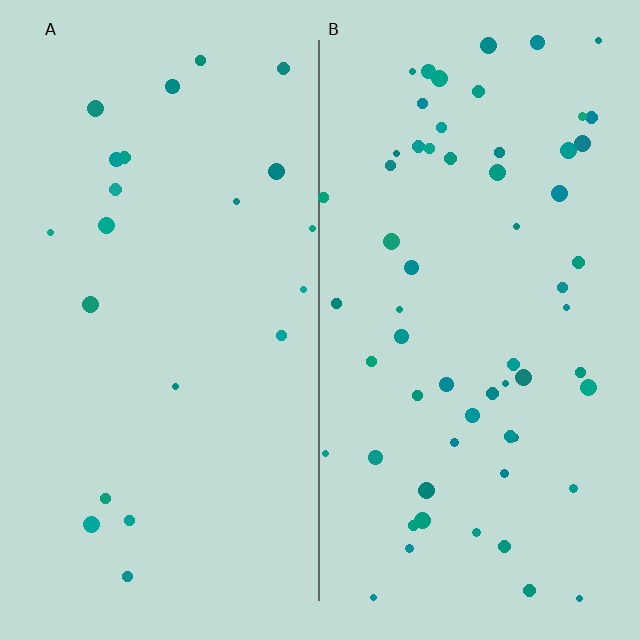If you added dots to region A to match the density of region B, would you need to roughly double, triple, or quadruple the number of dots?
Approximately triple.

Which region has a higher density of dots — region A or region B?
B (the right).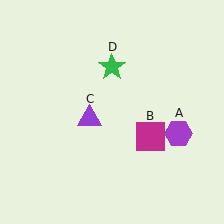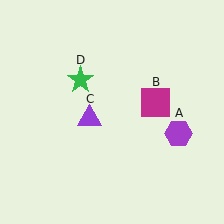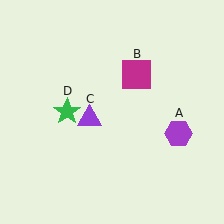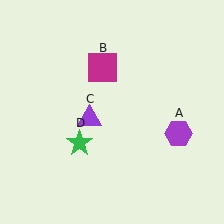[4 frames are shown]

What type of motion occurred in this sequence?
The magenta square (object B), green star (object D) rotated counterclockwise around the center of the scene.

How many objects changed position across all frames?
2 objects changed position: magenta square (object B), green star (object D).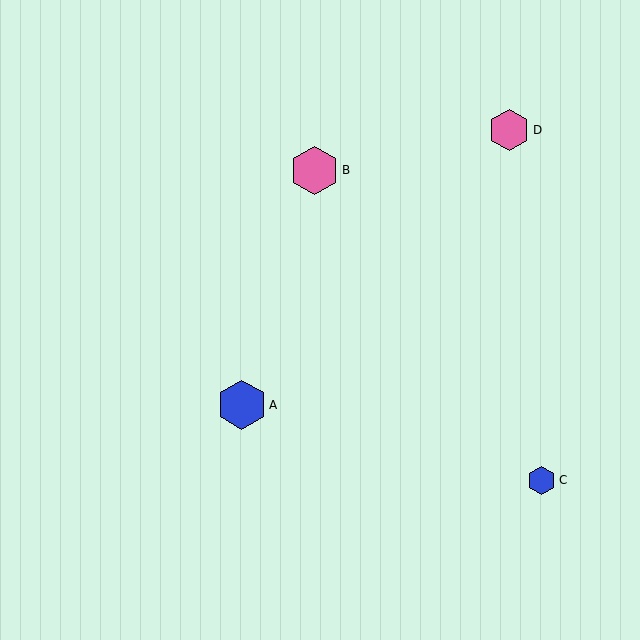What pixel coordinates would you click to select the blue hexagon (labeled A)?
Click at (242, 405) to select the blue hexagon A.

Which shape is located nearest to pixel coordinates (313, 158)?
The pink hexagon (labeled B) at (314, 171) is nearest to that location.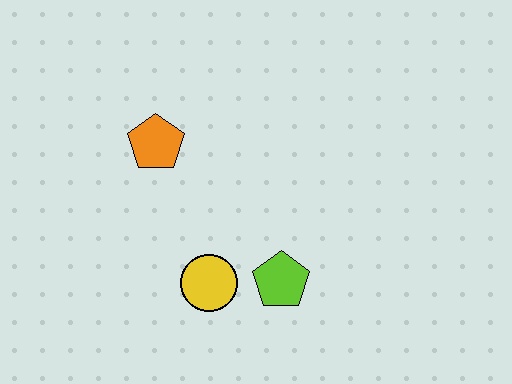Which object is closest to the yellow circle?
The lime pentagon is closest to the yellow circle.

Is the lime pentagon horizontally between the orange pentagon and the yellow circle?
No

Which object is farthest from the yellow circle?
The orange pentagon is farthest from the yellow circle.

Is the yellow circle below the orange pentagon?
Yes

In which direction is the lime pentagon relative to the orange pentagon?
The lime pentagon is below the orange pentagon.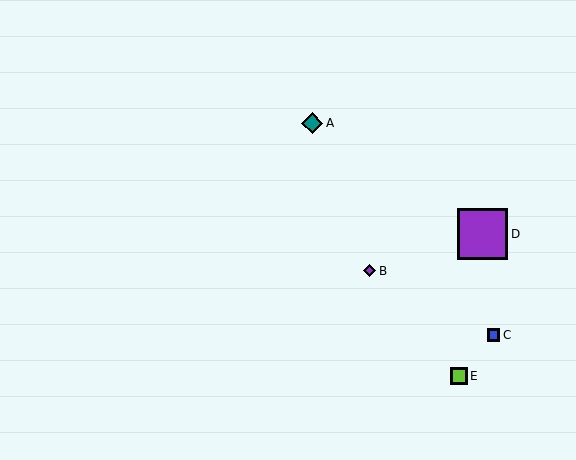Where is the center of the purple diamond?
The center of the purple diamond is at (370, 271).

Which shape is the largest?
The purple square (labeled D) is the largest.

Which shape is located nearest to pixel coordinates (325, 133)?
The teal diamond (labeled A) at (312, 123) is nearest to that location.